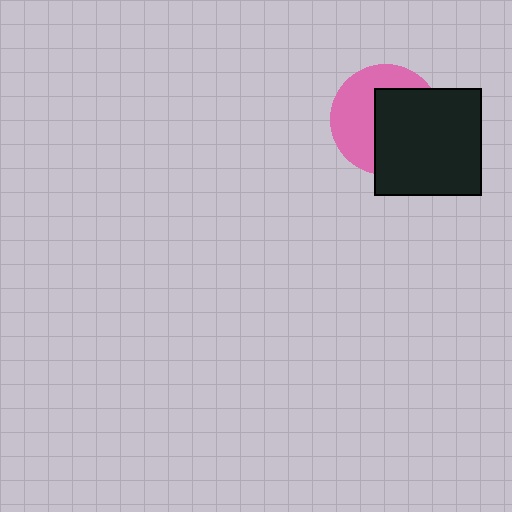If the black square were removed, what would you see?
You would see the complete pink circle.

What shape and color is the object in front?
The object in front is a black square.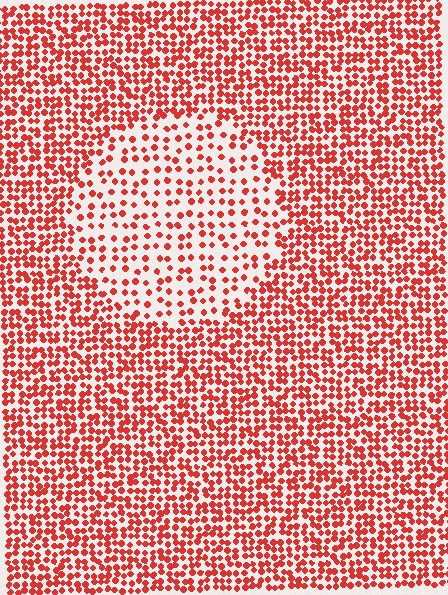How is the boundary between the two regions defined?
The boundary is defined by a change in element density (approximately 2.1x ratio). All elements are the same color, size, and shape.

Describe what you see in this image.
The image contains small red elements arranged at two different densities. A circle-shaped region is visible where the elements are less densely packed than the surrounding area.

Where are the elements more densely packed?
The elements are more densely packed outside the circle boundary.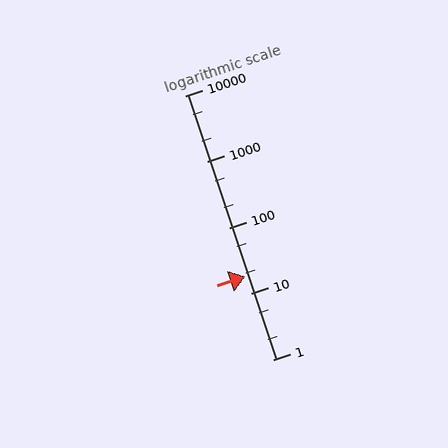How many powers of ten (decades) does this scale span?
The scale spans 4 decades, from 1 to 10000.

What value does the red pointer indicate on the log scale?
The pointer indicates approximately 18.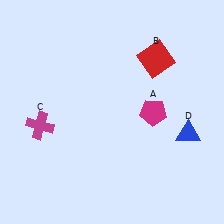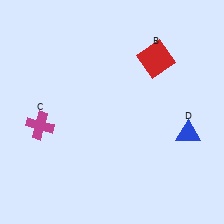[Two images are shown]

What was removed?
The magenta pentagon (A) was removed in Image 2.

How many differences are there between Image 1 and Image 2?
There is 1 difference between the two images.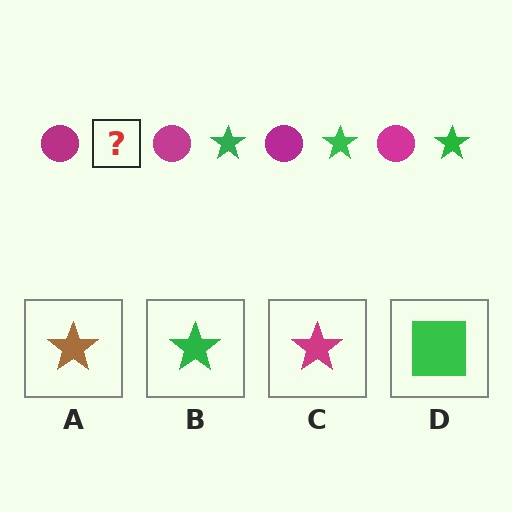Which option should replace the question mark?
Option B.